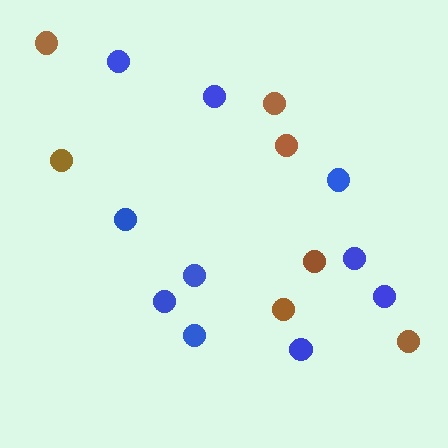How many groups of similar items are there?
There are 2 groups: one group of brown circles (7) and one group of blue circles (10).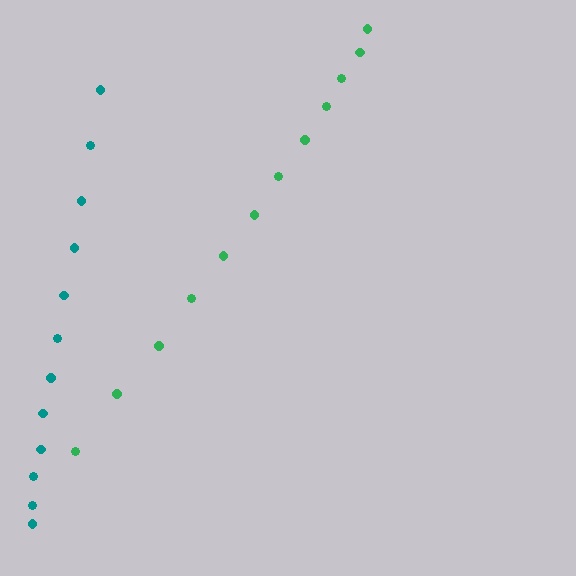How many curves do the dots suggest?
There are 2 distinct paths.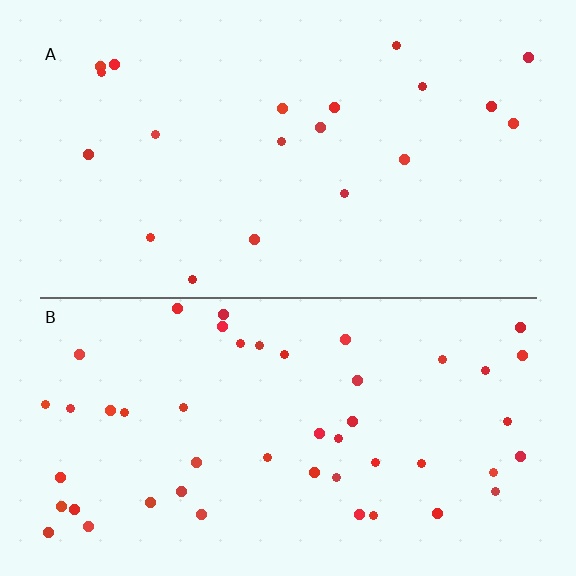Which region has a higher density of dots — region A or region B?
B (the bottom).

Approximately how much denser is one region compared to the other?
Approximately 2.4× — region B over region A.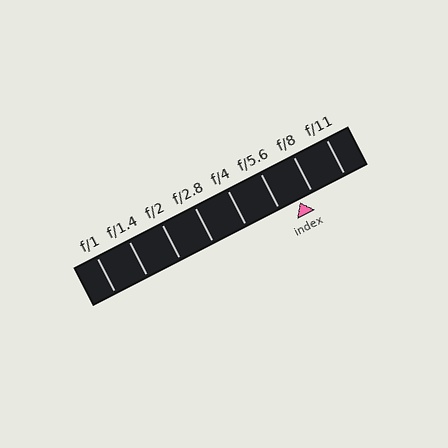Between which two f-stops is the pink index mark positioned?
The index mark is between f/5.6 and f/8.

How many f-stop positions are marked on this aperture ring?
There are 8 f-stop positions marked.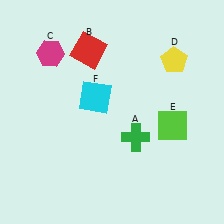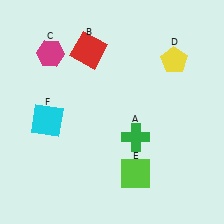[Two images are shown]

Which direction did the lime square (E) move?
The lime square (E) moved down.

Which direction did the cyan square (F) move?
The cyan square (F) moved left.